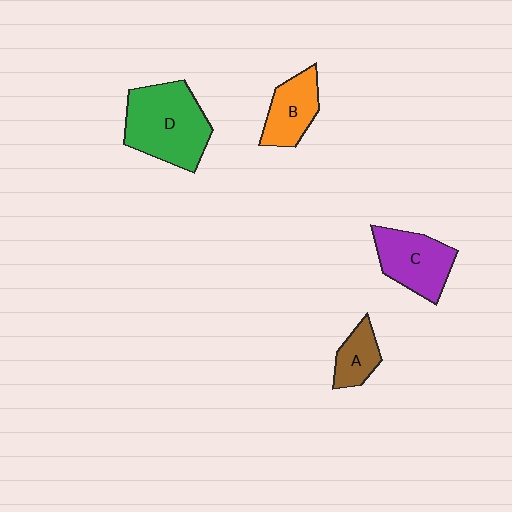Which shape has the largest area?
Shape D (green).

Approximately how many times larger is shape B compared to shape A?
Approximately 1.4 times.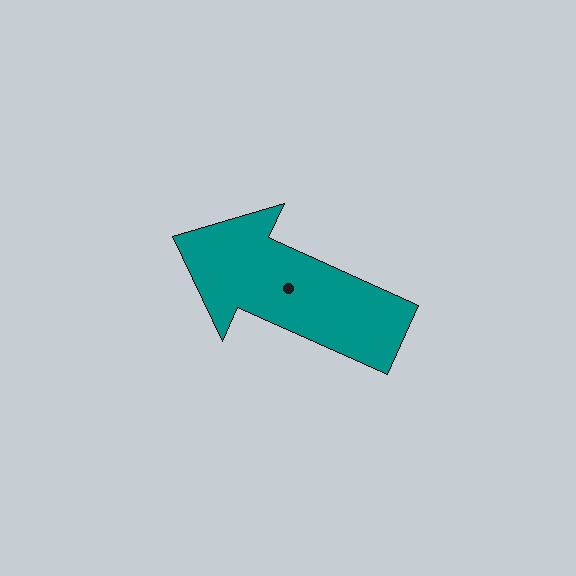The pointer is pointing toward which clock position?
Roughly 10 o'clock.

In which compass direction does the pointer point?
Northwest.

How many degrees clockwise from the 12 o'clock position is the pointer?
Approximately 294 degrees.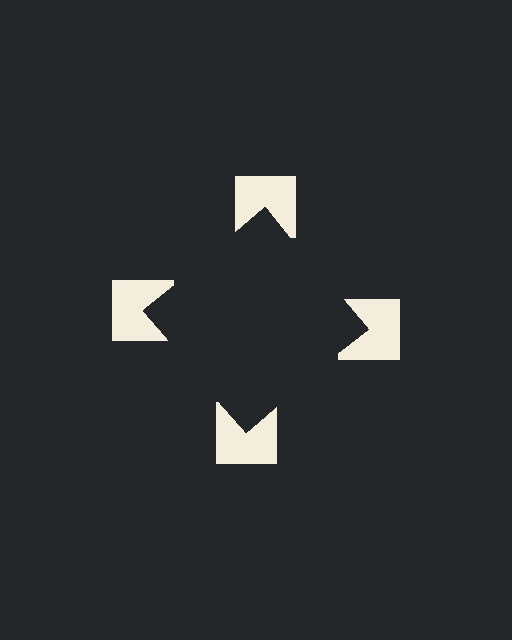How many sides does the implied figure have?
4 sides.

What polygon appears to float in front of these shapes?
An illusory square — its edges are inferred from the aligned wedge cuts in the notched squares, not physically drawn.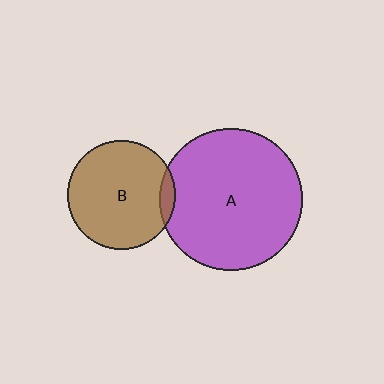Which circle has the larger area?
Circle A (purple).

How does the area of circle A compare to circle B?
Approximately 1.7 times.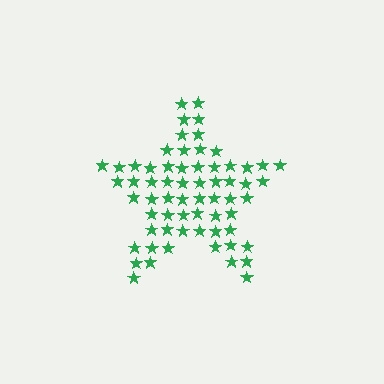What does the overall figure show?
The overall figure shows a star.